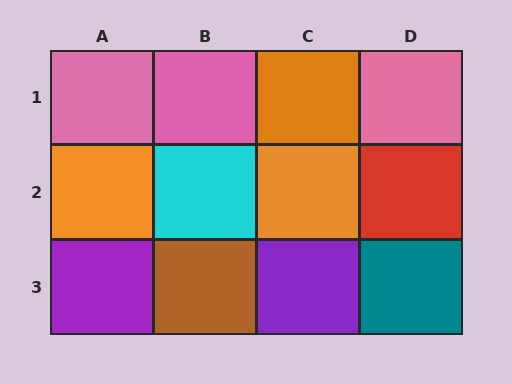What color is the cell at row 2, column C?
Orange.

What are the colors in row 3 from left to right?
Purple, brown, purple, teal.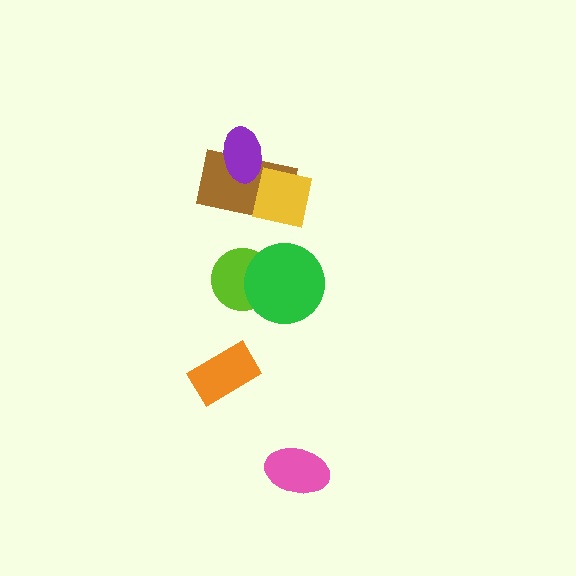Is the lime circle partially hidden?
Yes, it is partially covered by another shape.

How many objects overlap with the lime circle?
1 object overlaps with the lime circle.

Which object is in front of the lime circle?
The green circle is in front of the lime circle.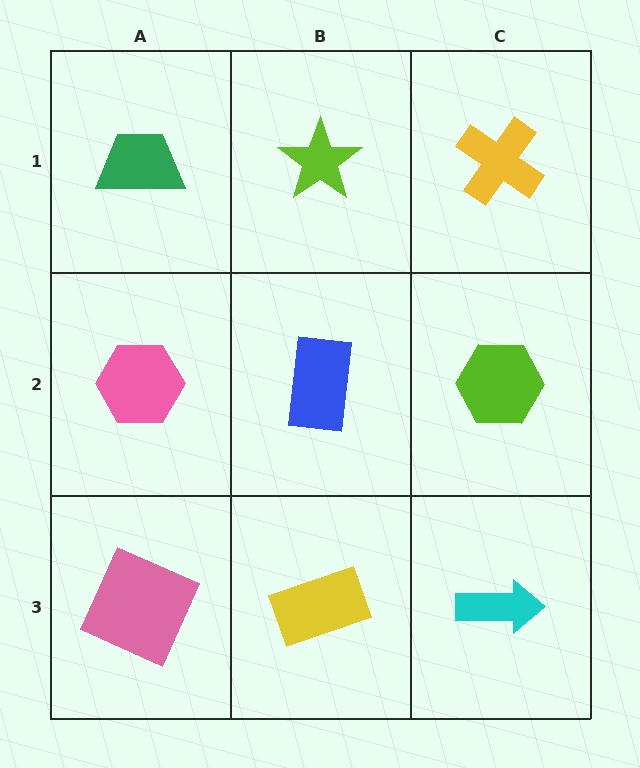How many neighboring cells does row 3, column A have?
2.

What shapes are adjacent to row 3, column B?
A blue rectangle (row 2, column B), a pink square (row 3, column A), a cyan arrow (row 3, column C).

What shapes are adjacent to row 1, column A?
A pink hexagon (row 2, column A), a lime star (row 1, column B).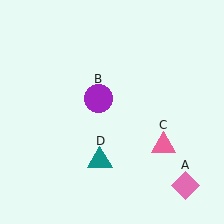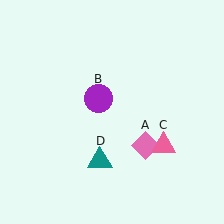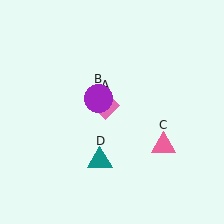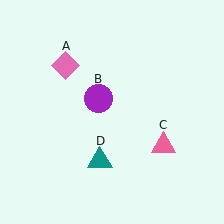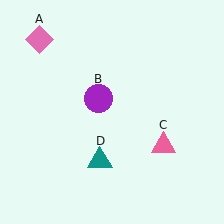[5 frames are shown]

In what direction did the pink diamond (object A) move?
The pink diamond (object A) moved up and to the left.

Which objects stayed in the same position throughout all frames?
Purple circle (object B) and pink triangle (object C) and teal triangle (object D) remained stationary.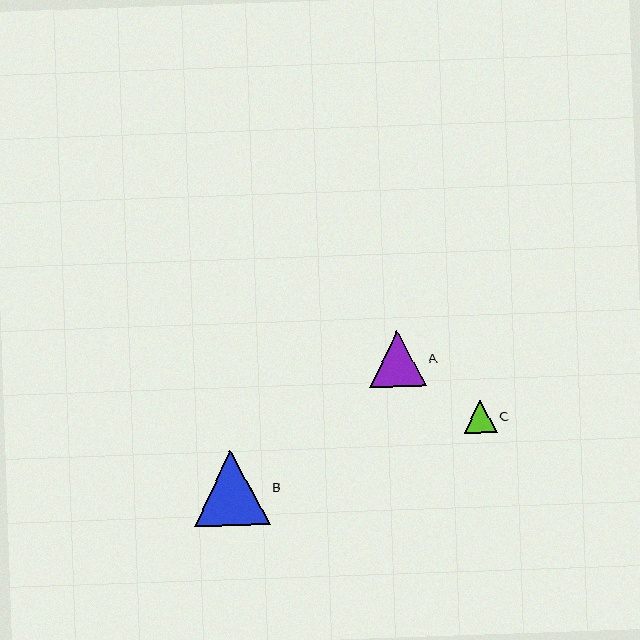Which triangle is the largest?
Triangle B is the largest with a size of approximately 75 pixels.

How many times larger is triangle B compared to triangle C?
Triangle B is approximately 2.3 times the size of triangle C.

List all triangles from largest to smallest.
From largest to smallest: B, A, C.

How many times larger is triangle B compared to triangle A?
Triangle B is approximately 1.3 times the size of triangle A.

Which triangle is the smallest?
Triangle C is the smallest with a size of approximately 33 pixels.